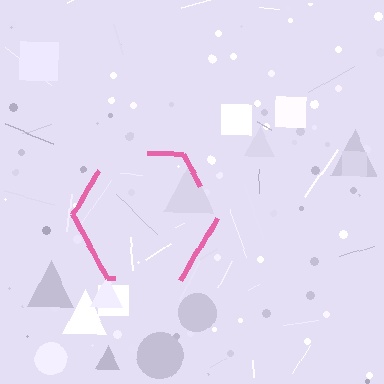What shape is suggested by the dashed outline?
The dashed outline suggests a hexagon.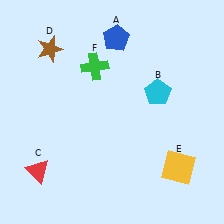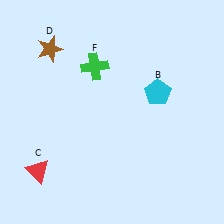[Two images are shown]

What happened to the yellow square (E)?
The yellow square (E) was removed in Image 2. It was in the bottom-right area of Image 1.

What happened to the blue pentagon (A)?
The blue pentagon (A) was removed in Image 2. It was in the top-right area of Image 1.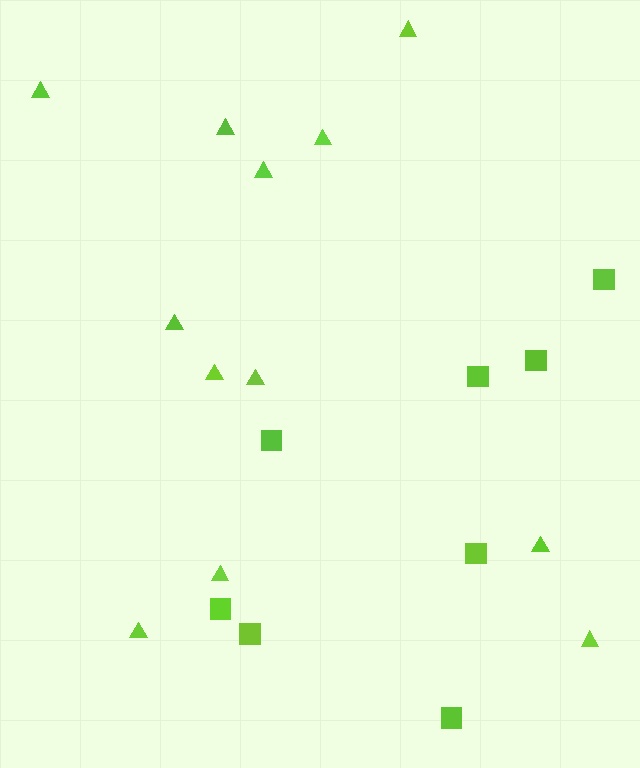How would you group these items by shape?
There are 2 groups: one group of squares (8) and one group of triangles (12).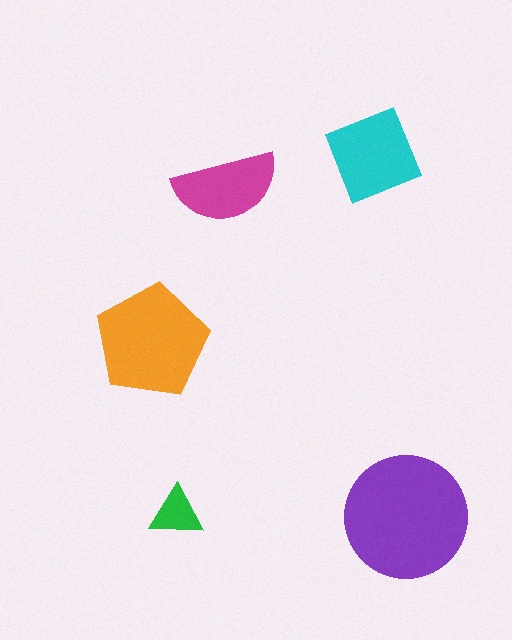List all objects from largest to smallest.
The purple circle, the orange pentagon, the cyan diamond, the magenta semicircle, the green triangle.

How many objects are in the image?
There are 5 objects in the image.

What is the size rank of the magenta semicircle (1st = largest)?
4th.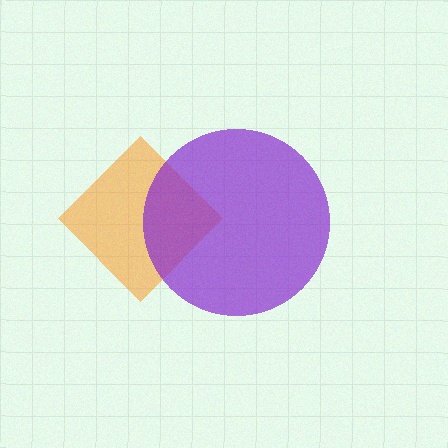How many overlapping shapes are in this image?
There are 2 overlapping shapes in the image.